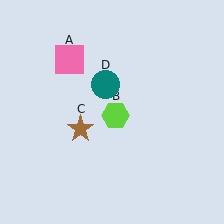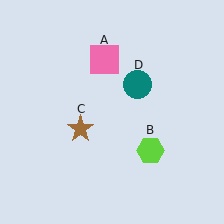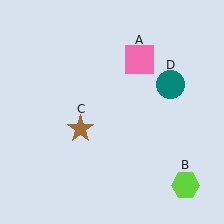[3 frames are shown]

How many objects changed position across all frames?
3 objects changed position: pink square (object A), lime hexagon (object B), teal circle (object D).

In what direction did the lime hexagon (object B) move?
The lime hexagon (object B) moved down and to the right.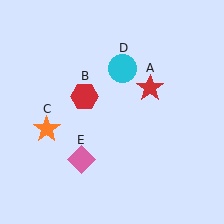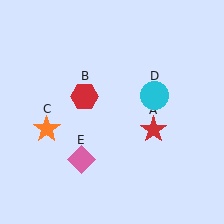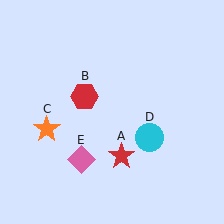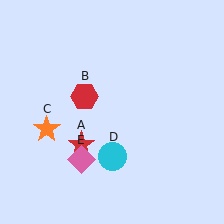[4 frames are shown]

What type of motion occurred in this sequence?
The red star (object A), cyan circle (object D) rotated clockwise around the center of the scene.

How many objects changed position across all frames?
2 objects changed position: red star (object A), cyan circle (object D).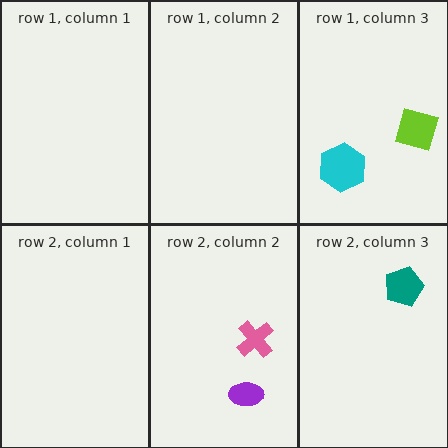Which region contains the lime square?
The row 1, column 3 region.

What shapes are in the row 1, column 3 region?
The cyan hexagon, the lime square.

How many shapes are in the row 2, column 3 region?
1.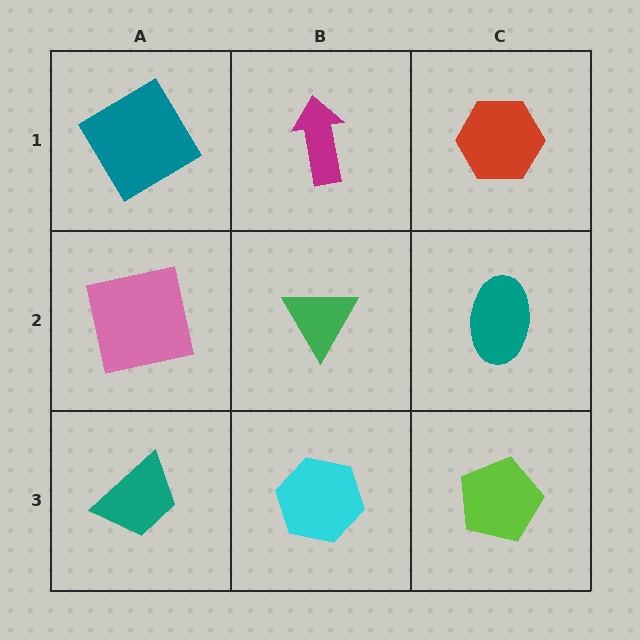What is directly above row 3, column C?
A teal ellipse.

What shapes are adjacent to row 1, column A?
A pink square (row 2, column A), a magenta arrow (row 1, column B).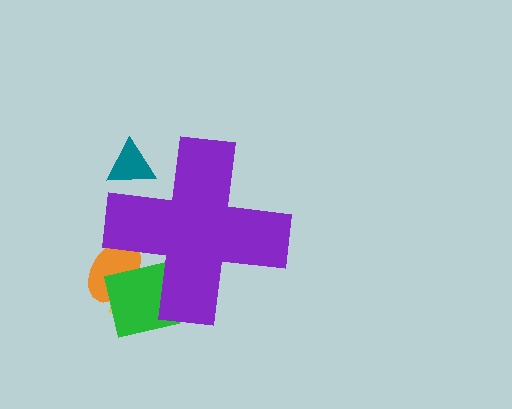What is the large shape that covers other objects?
A purple cross.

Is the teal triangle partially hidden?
Yes, the teal triangle is partially hidden behind the purple cross.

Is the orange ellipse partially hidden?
Yes, the orange ellipse is partially hidden behind the purple cross.